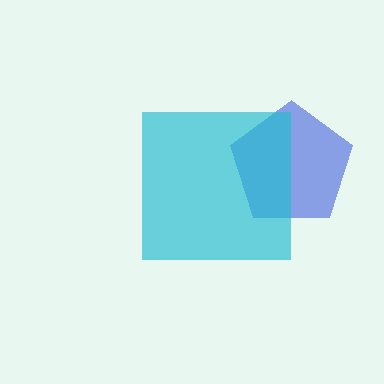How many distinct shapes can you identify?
There are 2 distinct shapes: a blue pentagon, a cyan square.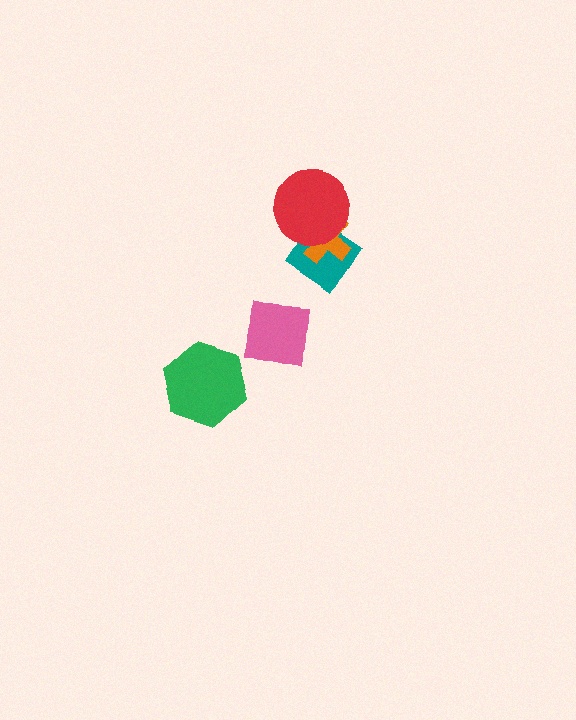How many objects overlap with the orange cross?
2 objects overlap with the orange cross.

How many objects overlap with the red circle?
2 objects overlap with the red circle.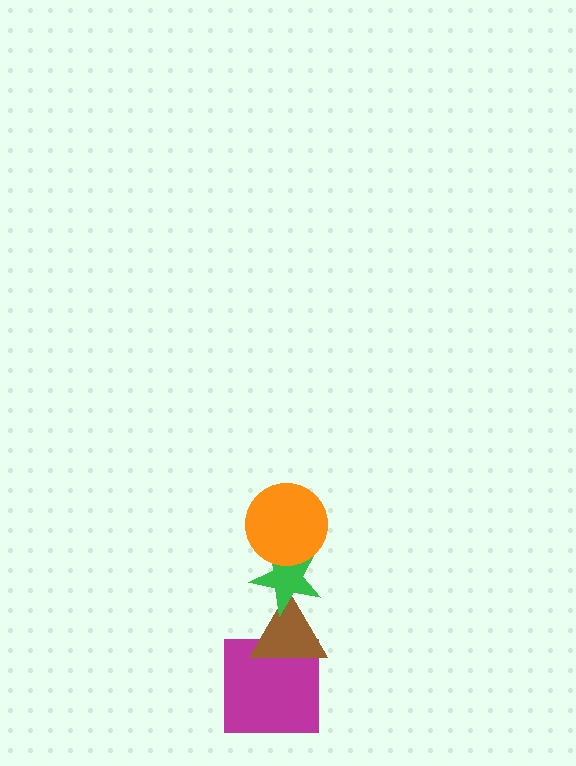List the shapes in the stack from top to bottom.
From top to bottom: the orange circle, the green star, the brown triangle, the magenta square.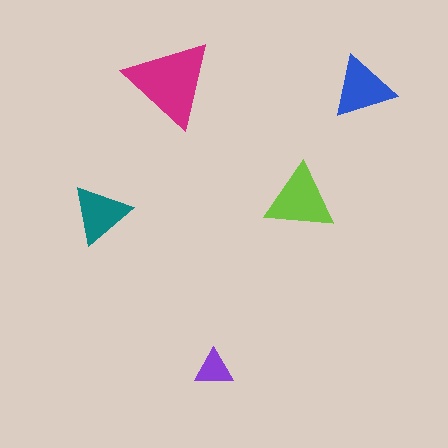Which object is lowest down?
The purple triangle is bottommost.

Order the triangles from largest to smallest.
the magenta one, the lime one, the blue one, the teal one, the purple one.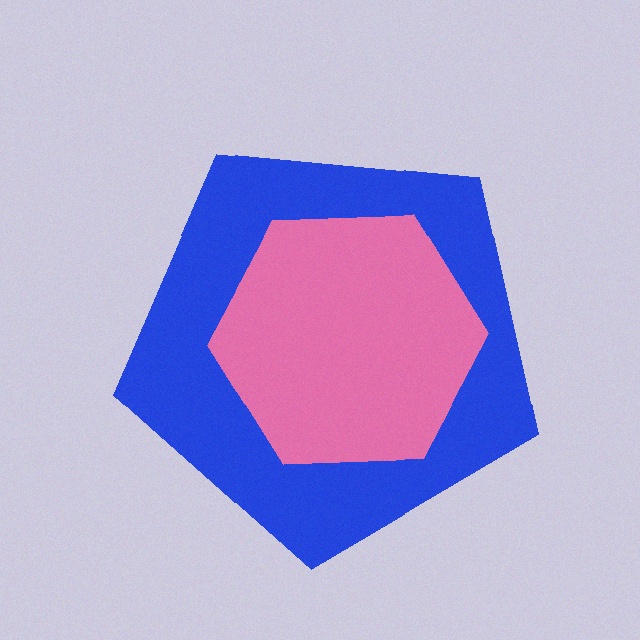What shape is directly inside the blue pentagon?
The pink hexagon.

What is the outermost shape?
The blue pentagon.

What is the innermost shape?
The pink hexagon.